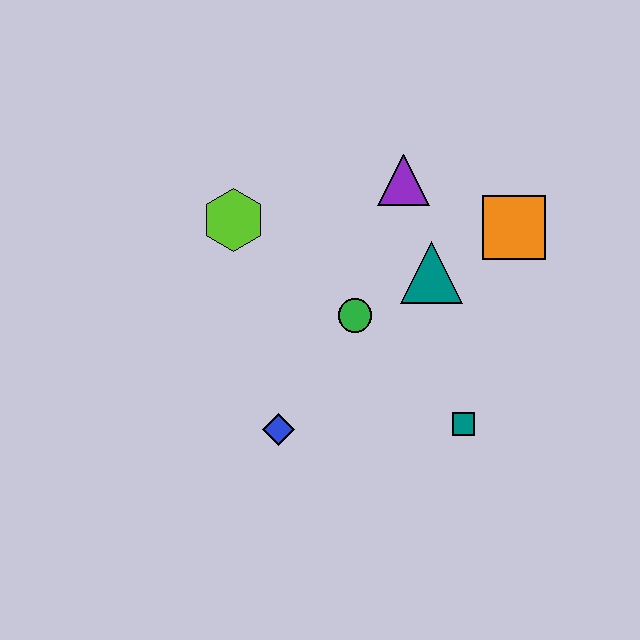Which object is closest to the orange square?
The teal triangle is closest to the orange square.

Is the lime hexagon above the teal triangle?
Yes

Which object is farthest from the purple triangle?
The blue diamond is farthest from the purple triangle.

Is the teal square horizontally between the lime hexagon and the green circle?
No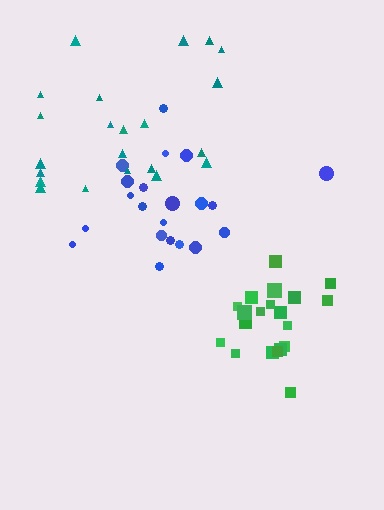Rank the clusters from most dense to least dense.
green, blue, teal.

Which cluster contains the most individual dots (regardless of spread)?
Teal (22).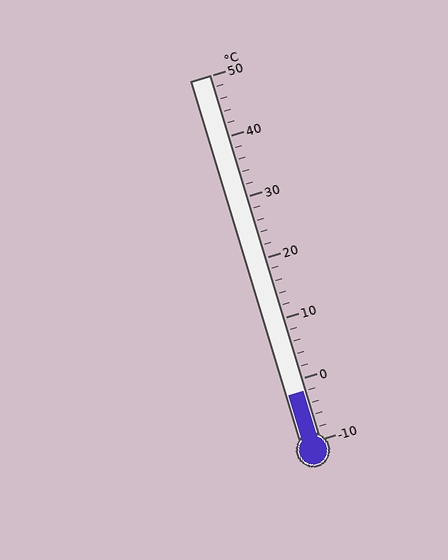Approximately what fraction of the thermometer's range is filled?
The thermometer is filled to approximately 15% of its range.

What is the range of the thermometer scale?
The thermometer scale ranges from -10°C to 50°C.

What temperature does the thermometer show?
The thermometer shows approximately -2°C.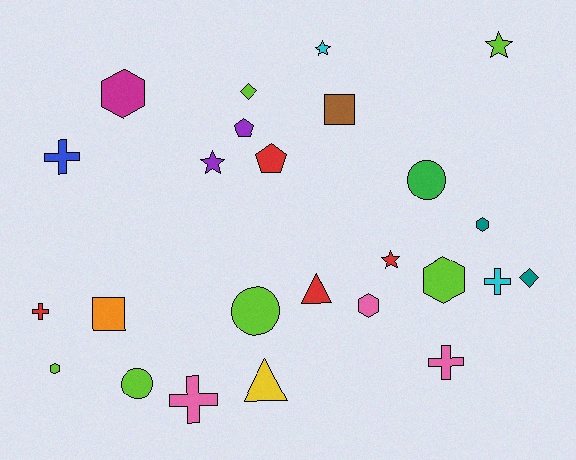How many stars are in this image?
There are 4 stars.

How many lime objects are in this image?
There are 6 lime objects.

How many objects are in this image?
There are 25 objects.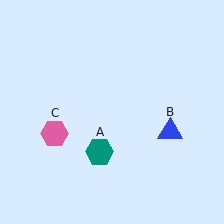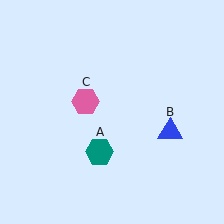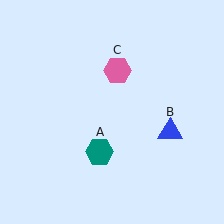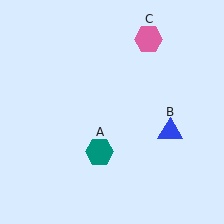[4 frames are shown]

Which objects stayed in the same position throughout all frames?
Teal hexagon (object A) and blue triangle (object B) remained stationary.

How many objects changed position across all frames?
1 object changed position: pink hexagon (object C).